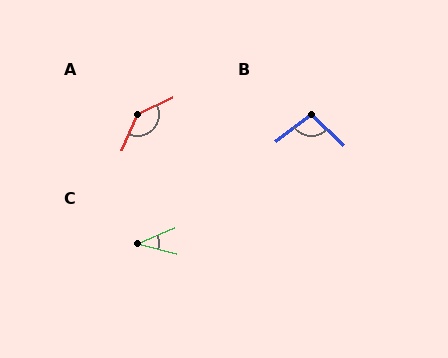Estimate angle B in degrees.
Approximately 99 degrees.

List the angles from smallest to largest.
C (37°), B (99°), A (139°).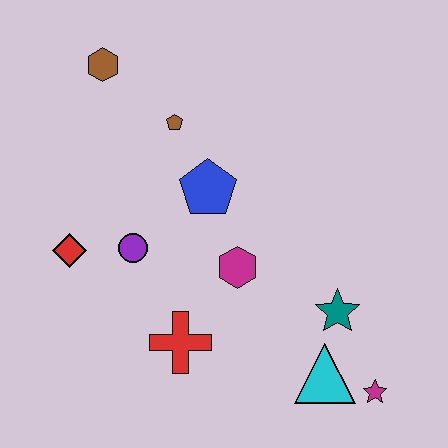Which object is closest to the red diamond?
The purple circle is closest to the red diamond.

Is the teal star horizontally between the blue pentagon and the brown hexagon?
No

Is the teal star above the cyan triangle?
Yes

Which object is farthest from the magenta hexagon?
The brown hexagon is farthest from the magenta hexagon.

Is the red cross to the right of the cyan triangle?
No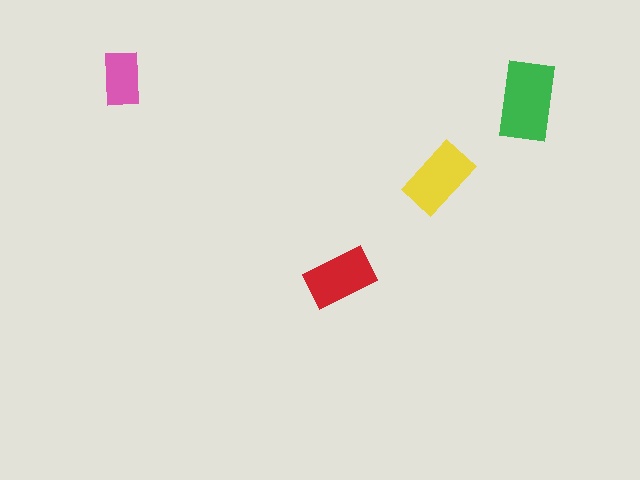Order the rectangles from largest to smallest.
the green one, the yellow one, the red one, the pink one.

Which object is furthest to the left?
The pink rectangle is leftmost.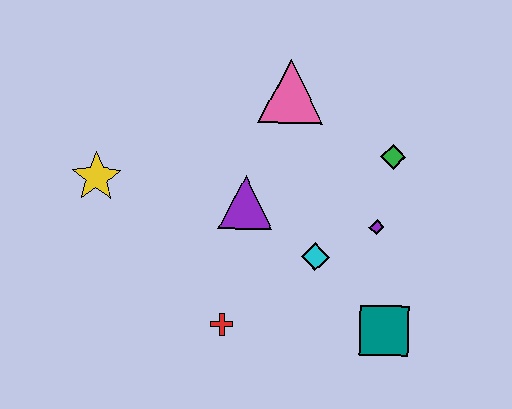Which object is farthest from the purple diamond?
The yellow star is farthest from the purple diamond.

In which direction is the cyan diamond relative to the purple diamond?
The cyan diamond is to the left of the purple diamond.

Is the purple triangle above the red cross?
Yes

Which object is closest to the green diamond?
The purple diamond is closest to the green diamond.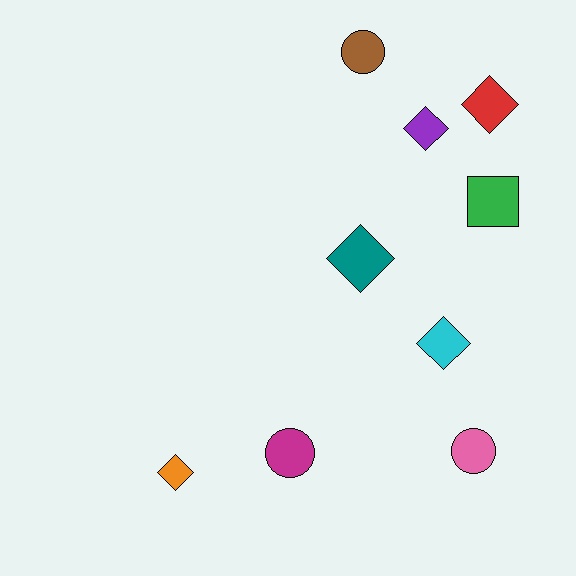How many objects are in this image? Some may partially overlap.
There are 9 objects.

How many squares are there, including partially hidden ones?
There is 1 square.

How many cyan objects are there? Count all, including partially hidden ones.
There is 1 cyan object.